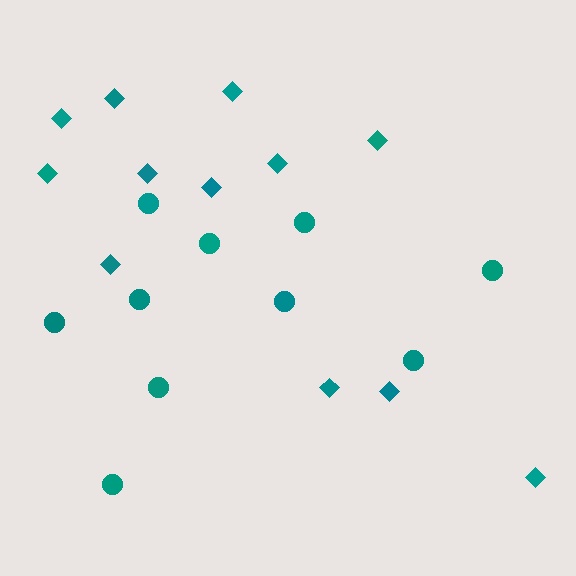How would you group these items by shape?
There are 2 groups: one group of circles (10) and one group of diamonds (12).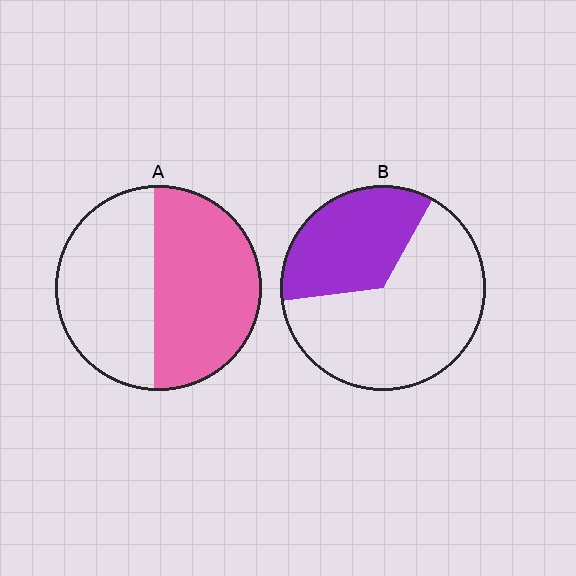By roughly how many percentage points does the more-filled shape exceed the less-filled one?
By roughly 20 percentage points (A over B).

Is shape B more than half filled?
No.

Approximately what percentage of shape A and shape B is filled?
A is approximately 55% and B is approximately 35%.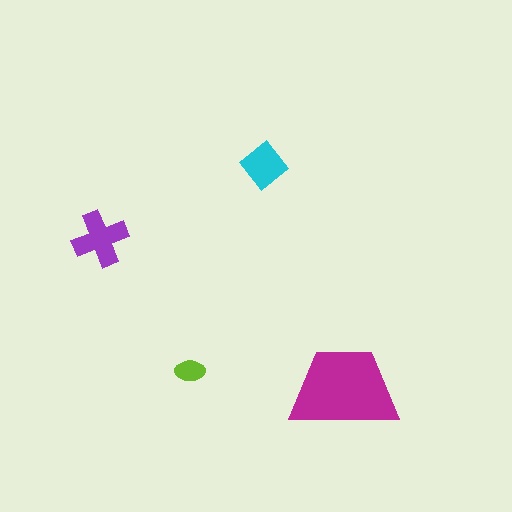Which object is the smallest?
The lime ellipse.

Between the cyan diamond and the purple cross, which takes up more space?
The purple cross.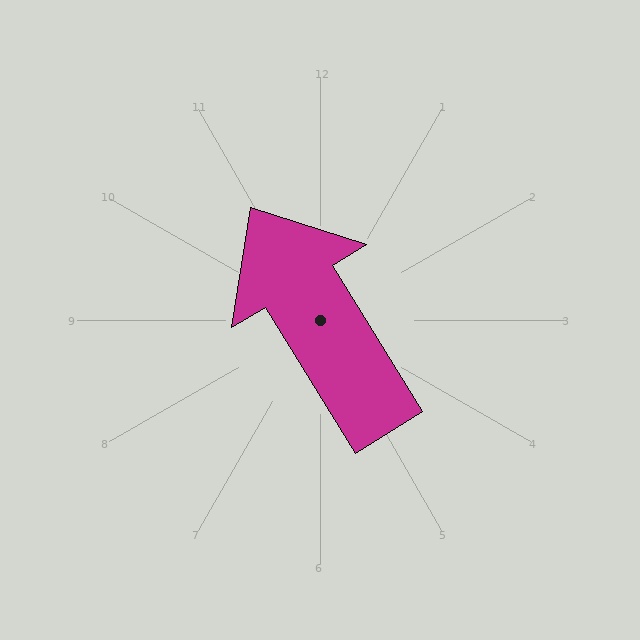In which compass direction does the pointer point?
Northwest.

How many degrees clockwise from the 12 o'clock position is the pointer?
Approximately 328 degrees.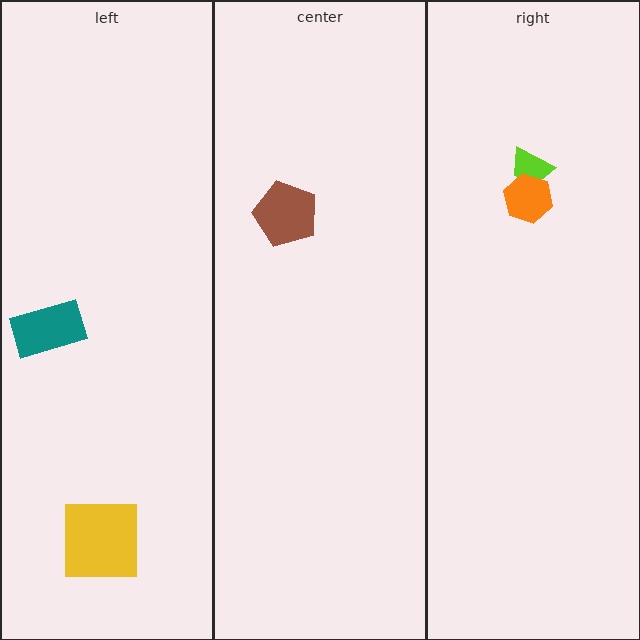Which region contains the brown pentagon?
The center region.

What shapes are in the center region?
The brown pentagon.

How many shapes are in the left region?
2.